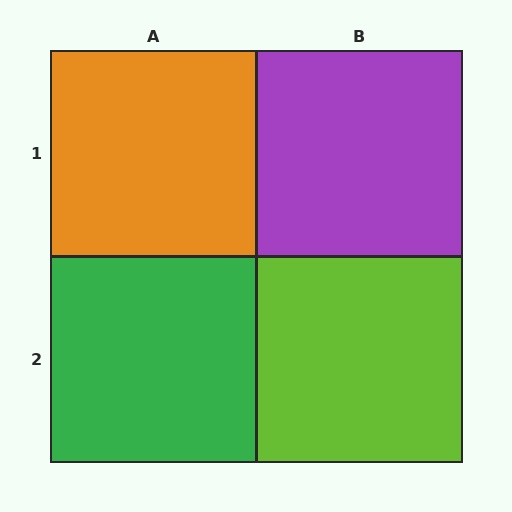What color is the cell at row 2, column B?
Lime.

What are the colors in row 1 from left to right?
Orange, purple.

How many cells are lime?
1 cell is lime.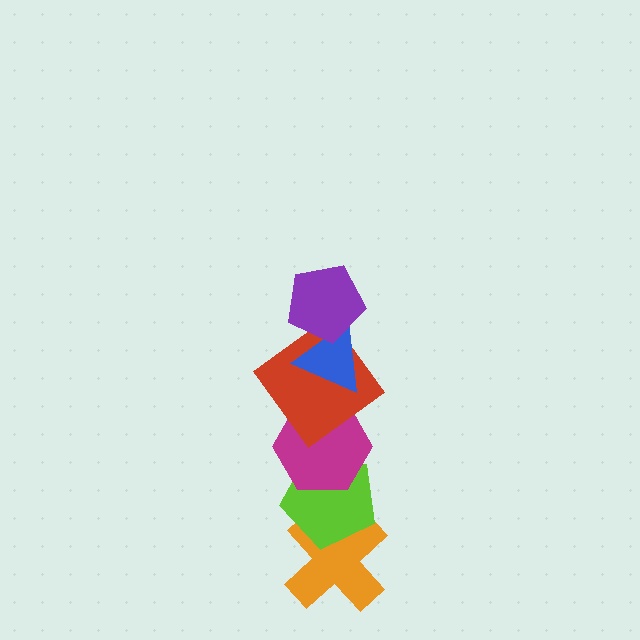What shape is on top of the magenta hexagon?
The red diamond is on top of the magenta hexagon.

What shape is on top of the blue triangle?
The purple pentagon is on top of the blue triangle.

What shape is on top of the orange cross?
The lime pentagon is on top of the orange cross.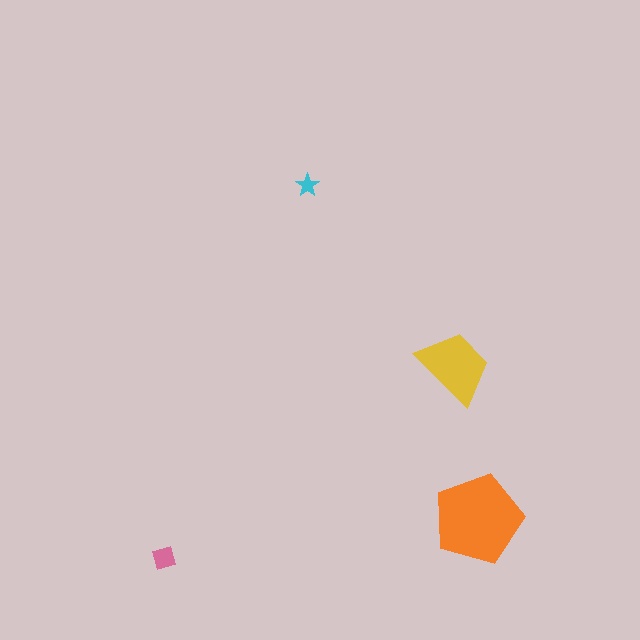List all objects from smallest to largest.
The cyan star, the pink diamond, the yellow trapezoid, the orange pentagon.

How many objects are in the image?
There are 4 objects in the image.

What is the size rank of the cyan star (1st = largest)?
4th.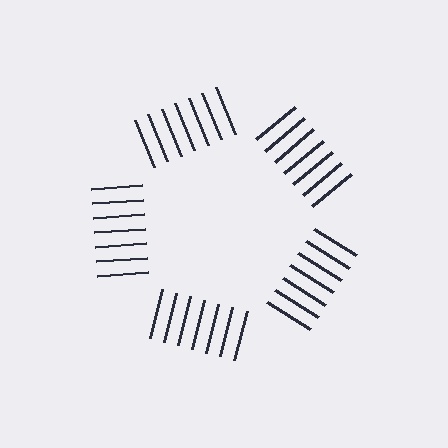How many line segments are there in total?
35 — 7 along each of the 5 edges.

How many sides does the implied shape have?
5 sides — the line-ends trace a pentagon.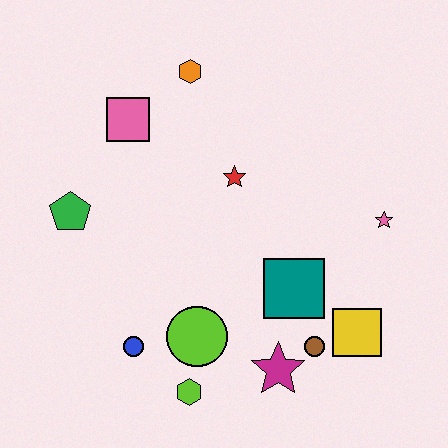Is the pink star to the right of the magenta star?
Yes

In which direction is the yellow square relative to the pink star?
The yellow square is below the pink star.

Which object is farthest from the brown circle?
The orange hexagon is farthest from the brown circle.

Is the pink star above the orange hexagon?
No